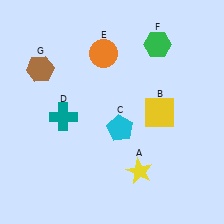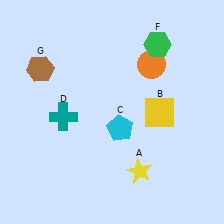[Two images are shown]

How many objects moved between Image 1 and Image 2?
1 object moved between the two images.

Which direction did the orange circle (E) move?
The orange circle (E) moved right.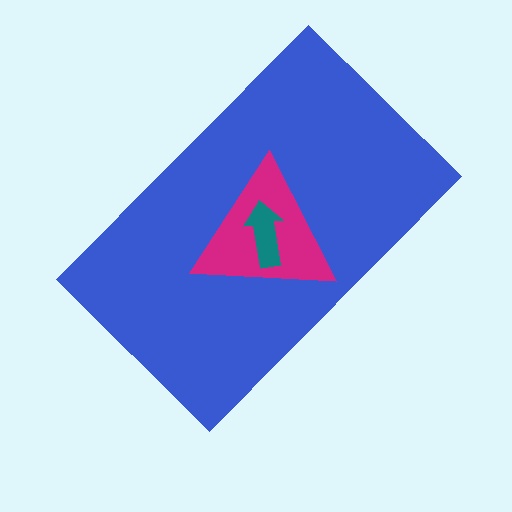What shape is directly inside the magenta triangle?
The teal arrow.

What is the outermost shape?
The blue rectangle.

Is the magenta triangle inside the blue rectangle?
Yes.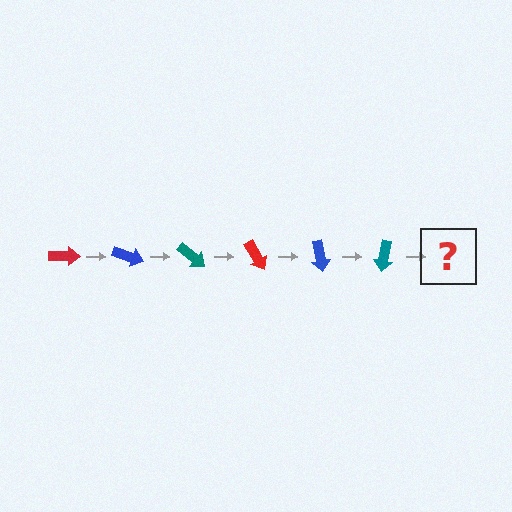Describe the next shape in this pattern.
It should be a red arrow, rotated 120 degrees from the start.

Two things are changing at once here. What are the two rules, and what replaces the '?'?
The two rules are that it rotates 20 degrees each step and the color cycles through red, blue, and teal. The '?' should be a red arrow, rotated 120 degrees from the start.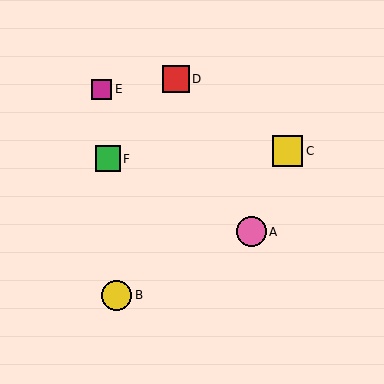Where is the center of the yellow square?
The center of the yellow square is at (287, 151).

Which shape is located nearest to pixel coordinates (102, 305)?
The yellow circle (labeled B) at (116, 296) is nearest to that location.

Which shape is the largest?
The yellow square (labeled C) is the largest.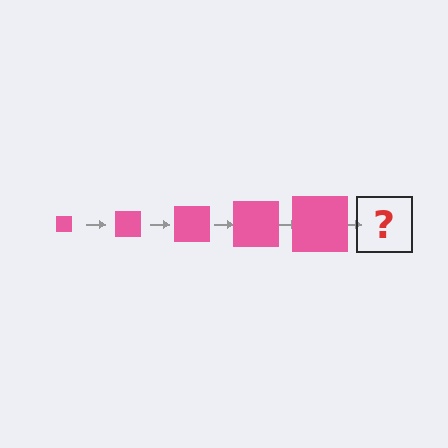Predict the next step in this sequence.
The next step is a pink square, larger than the previous one.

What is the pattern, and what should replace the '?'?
The pattern is that the square gets progressively larger each step. The '?' should be a pink square, larger than the previous one.